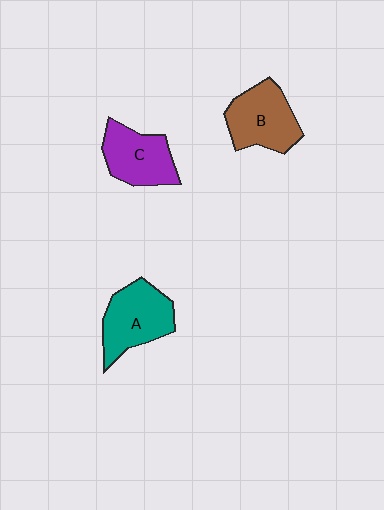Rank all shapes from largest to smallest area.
From largest to smallest: A (teal), B (brown), C (purple).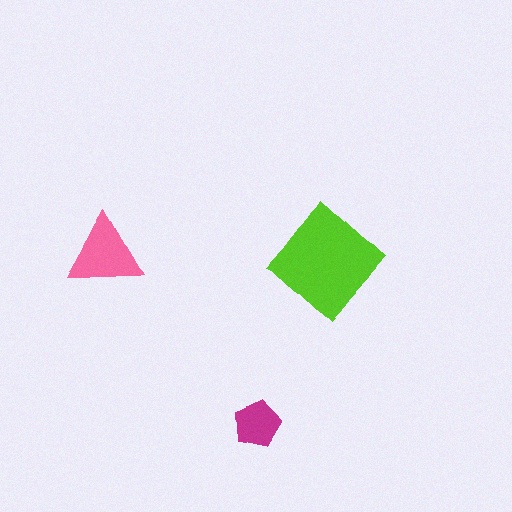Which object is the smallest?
The magenta pentagon.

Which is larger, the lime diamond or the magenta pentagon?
The lime diamond.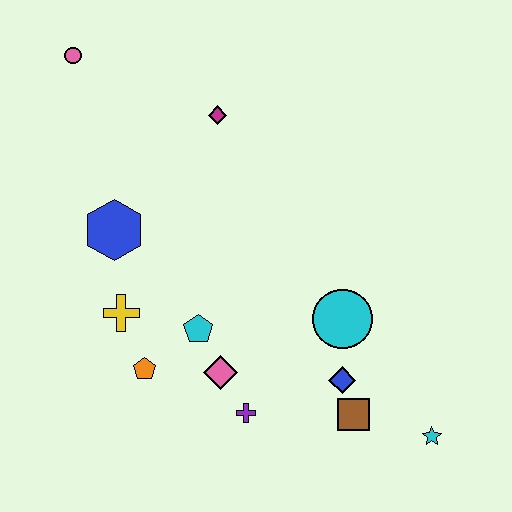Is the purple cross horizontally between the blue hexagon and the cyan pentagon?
No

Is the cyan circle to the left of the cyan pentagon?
No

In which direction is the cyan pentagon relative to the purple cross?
The cyan pentagon is above the purple cross.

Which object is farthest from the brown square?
The pink circle is farthest from the brown square.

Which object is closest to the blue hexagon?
The yellow cross is closest to the blue hexagon.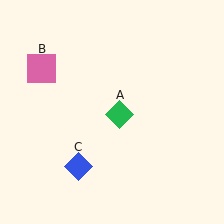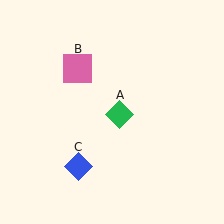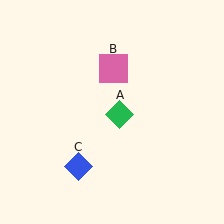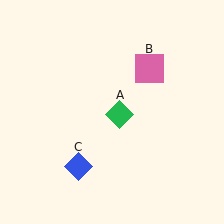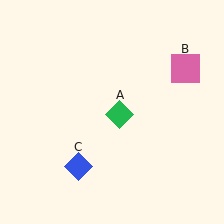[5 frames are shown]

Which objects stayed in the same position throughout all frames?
Green diamond (object A) and blue diamond (object C) remained stationary.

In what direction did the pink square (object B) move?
The pink square (object B) moved right.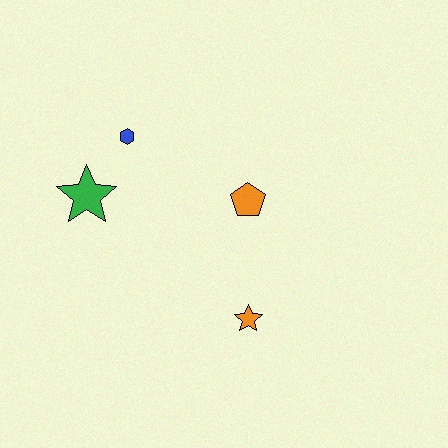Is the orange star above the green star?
No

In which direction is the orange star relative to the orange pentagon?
The orange star is below the orange pentagon.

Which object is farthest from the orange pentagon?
The green star is farthest from the orange pentagon.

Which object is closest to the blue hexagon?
The green star is closest to the blue hexagon.